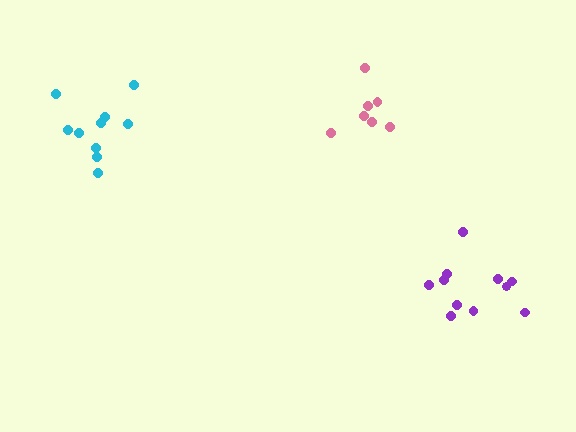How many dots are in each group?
Group 1: 10 dots, Group 2: 11 dots, Group 3: 7 dots (28 total).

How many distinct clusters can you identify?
There are 3 distinct clusters.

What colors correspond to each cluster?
The clusters are colored: cyan, purple, pink.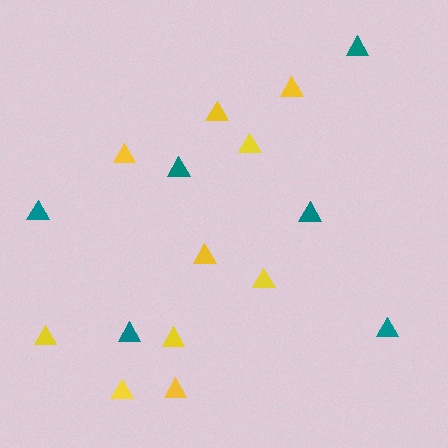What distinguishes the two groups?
There are 2 groups: one group of teal triangles (6) and one group of yellow triangles (10).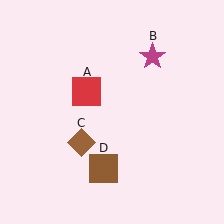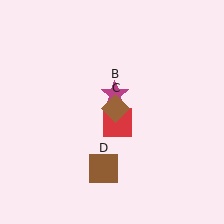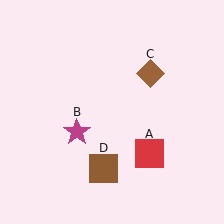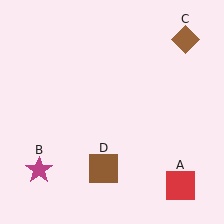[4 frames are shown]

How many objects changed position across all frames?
3 objects changed position: red square (object A), magenta star (object B), brown diamond (object C).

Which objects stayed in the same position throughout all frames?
Brown square (object D) remained stationary.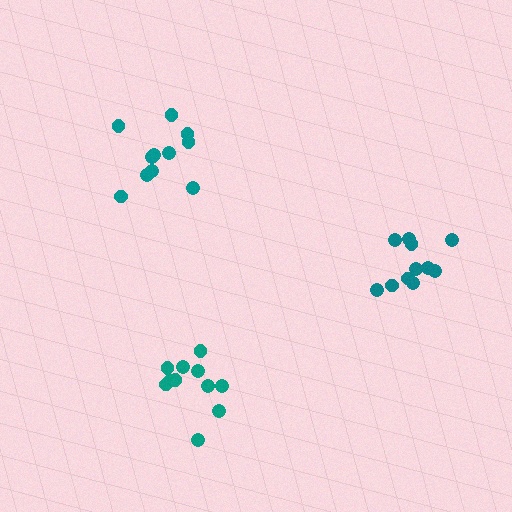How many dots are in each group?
Group 1: 11 dots, Group 2: 11 dots, Group 3: 11 dots (33 total).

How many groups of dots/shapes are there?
There are 3 groups.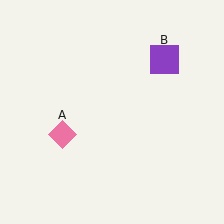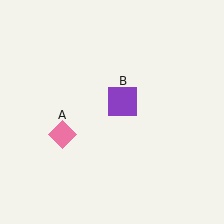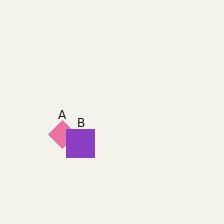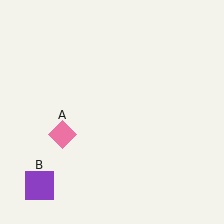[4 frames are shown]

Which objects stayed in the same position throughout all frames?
Pink diamond (object A) remained stationary.